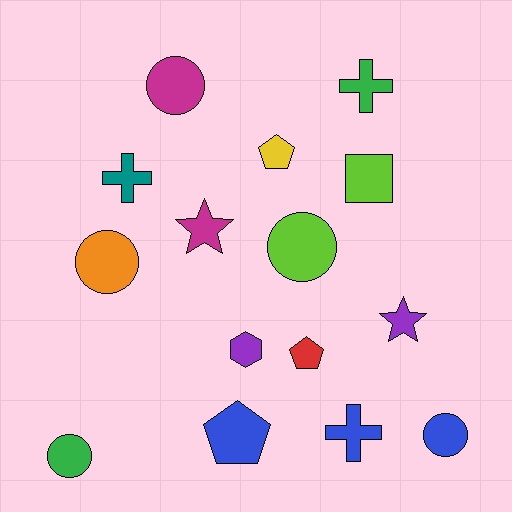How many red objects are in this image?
There is 1 red object.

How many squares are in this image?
There is 1 square.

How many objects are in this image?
There are 15 objects.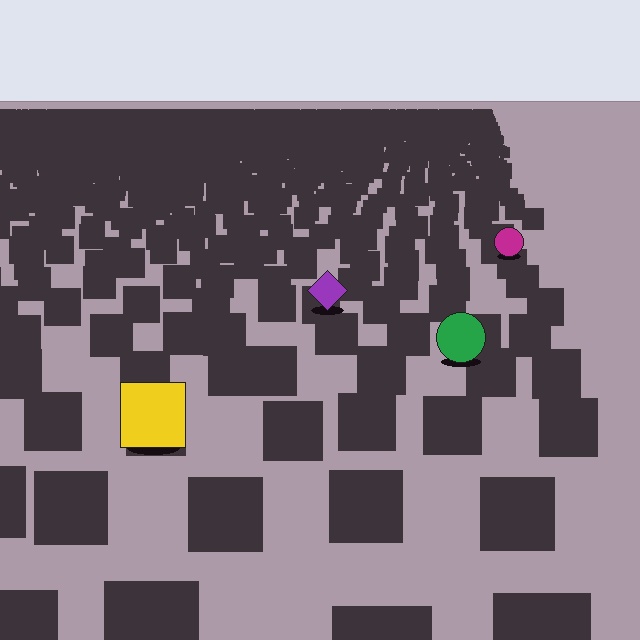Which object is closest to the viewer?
The yellow square is closest. The texture marks near it are larger and more spread out.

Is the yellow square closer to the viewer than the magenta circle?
Yes. The yellow square is closer — you can tell from the texture gradient: the ground texture is coarser near it.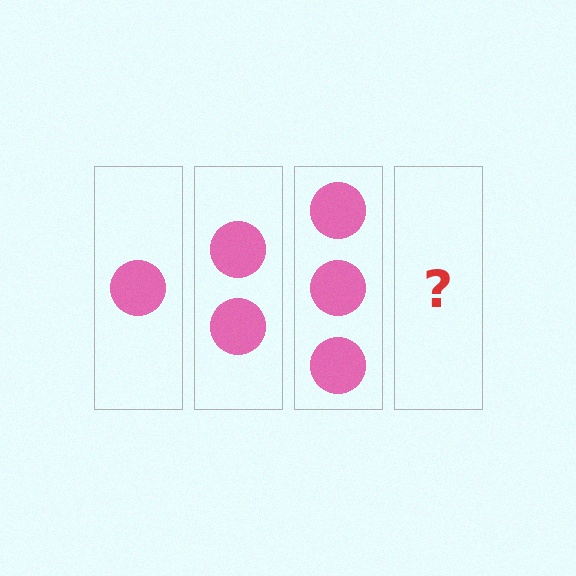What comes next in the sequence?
The next element should be 4 circles.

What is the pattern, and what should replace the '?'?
The pattern is that each step adds one more circle. The '?' should be 4 circles.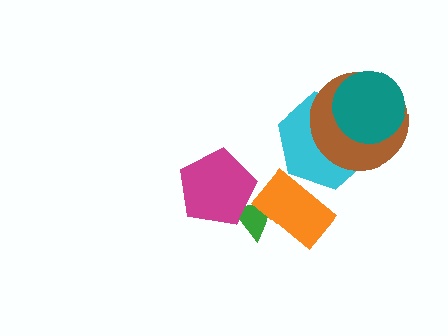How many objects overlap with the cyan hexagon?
3 objects overlap with the cyan hexagon.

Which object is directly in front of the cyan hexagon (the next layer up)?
The brown circle is directly in front of the cyan hexagon.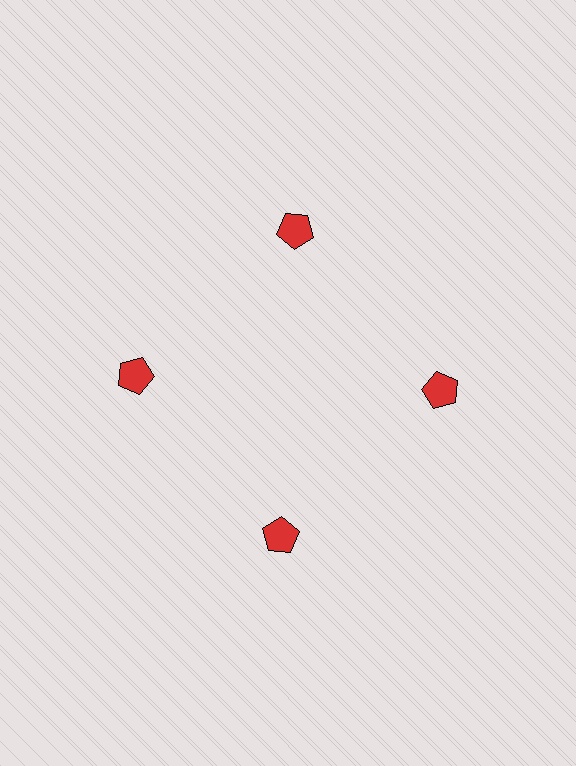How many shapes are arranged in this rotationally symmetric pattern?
There are 4 shapes, arranged in 4 groups of 1.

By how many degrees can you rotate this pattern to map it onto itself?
The pattern maps onto itself every 90 degrees of rotation.